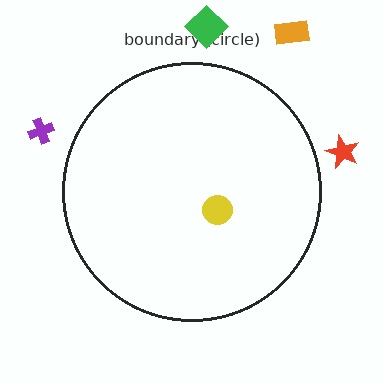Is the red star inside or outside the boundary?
Outside.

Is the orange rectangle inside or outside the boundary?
Outside.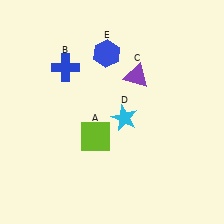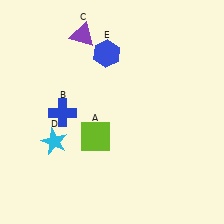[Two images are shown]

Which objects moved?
The objects that moved are: the blue cross (B), the purple triangle (C), the cyan star (D).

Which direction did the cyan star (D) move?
The cyan star (D) moved left.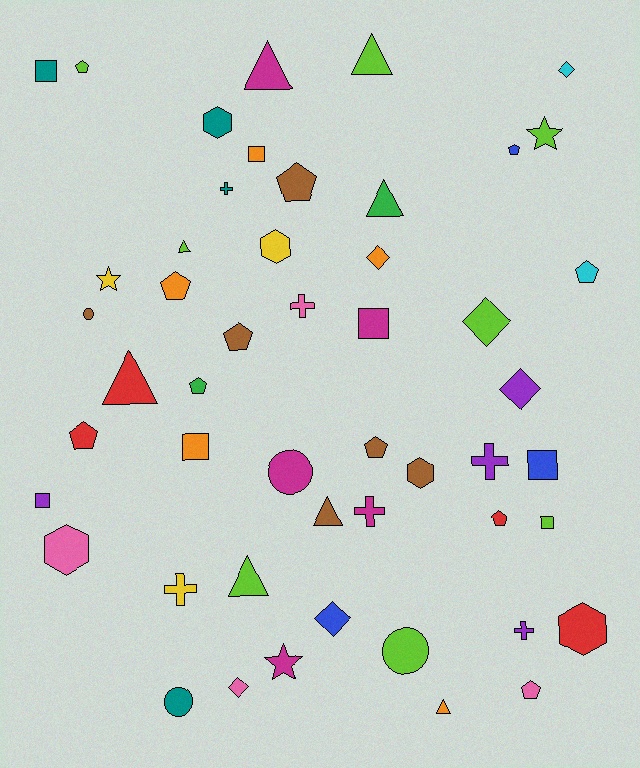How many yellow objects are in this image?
There are 3 yellow objects.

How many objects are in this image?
There are 50 objects.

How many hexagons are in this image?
There are 5 hexagons.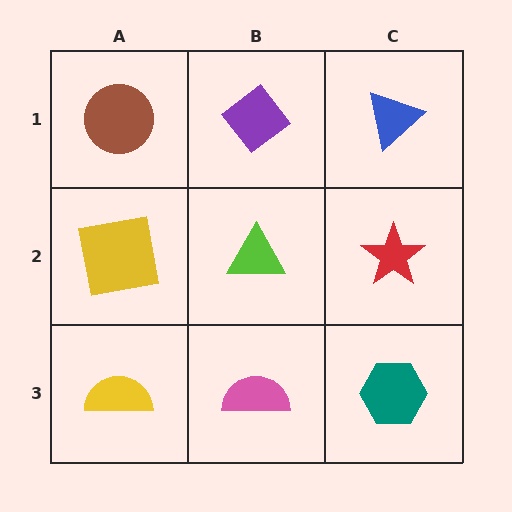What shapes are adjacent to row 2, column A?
A brown circle (row 1, column A), a yellow semicircle (row 3, column A), a lime triangle (row 2, column B).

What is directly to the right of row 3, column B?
A teal hexagon.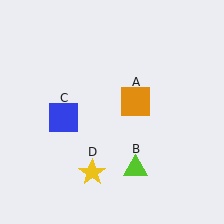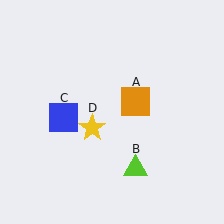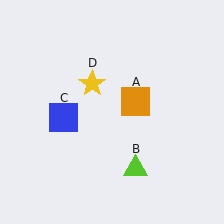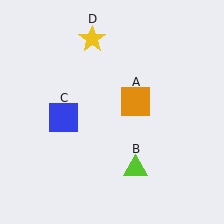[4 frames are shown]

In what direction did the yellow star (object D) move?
The yellow star (object D) moved up.